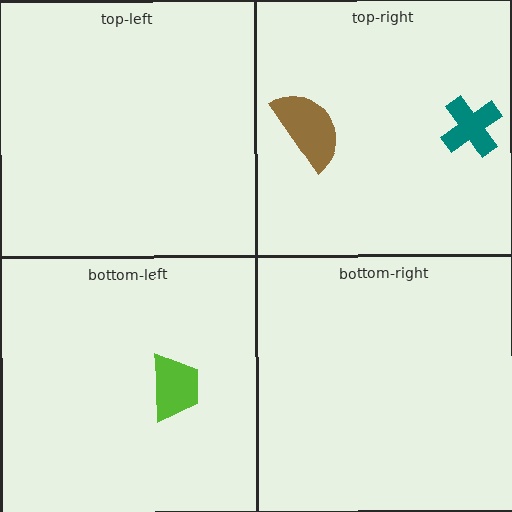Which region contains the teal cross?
The top-right region.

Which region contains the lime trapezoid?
The bottom-left region.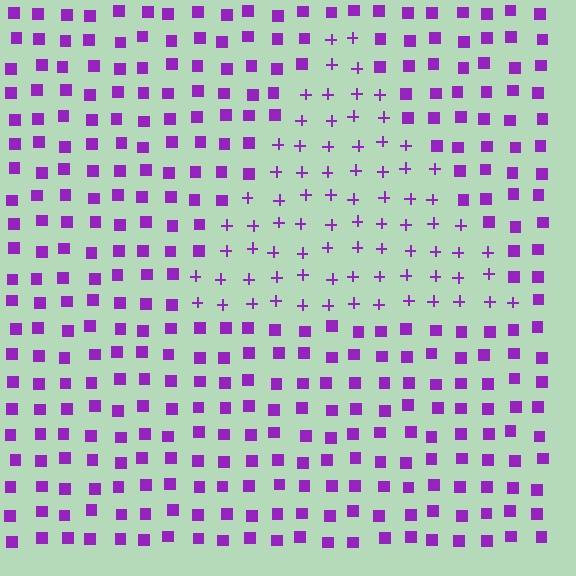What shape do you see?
I see a triangle.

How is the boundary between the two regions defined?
The boundary is defined by a change in element shape: plus signs inside vs. squares outside. All elements share the same color and spacing.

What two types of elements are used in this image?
The image uses plus signs inside the triangle region and squares outside it.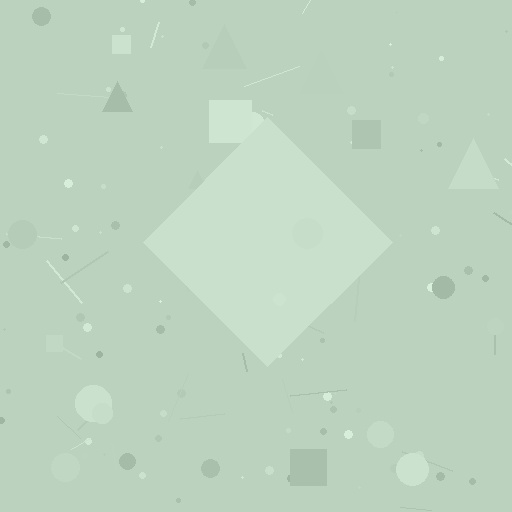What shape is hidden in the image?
A diamond is hidden in the image.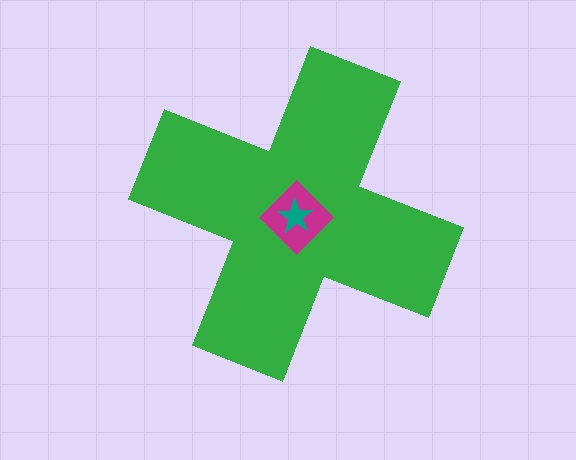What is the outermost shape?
The green cross.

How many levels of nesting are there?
3.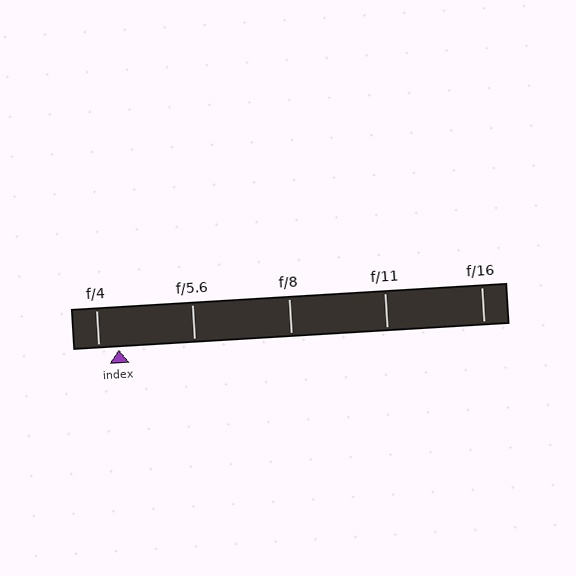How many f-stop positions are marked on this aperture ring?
There are 5 f-stop positions marked.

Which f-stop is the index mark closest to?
The index mark is closest to f/4.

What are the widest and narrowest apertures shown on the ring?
The widest aperture shown is f/4 and the narrowest is f/16.